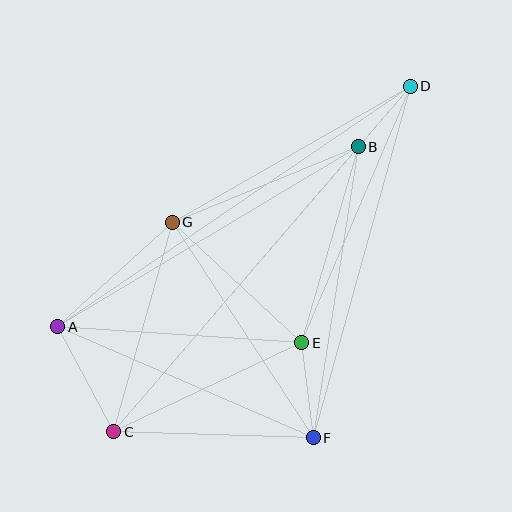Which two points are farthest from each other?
Points C and D are farthest from each other.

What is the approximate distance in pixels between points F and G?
The distance between F and G is approximately 257 pixels.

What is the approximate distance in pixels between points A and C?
The distance between A and C is approximately 119 pixels.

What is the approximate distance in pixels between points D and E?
The distance between D and E is approximately 279 pixels.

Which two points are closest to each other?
Points B and D are closest to each other.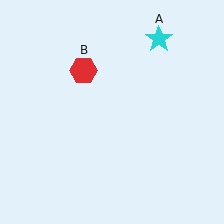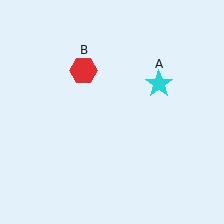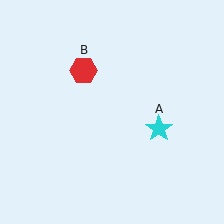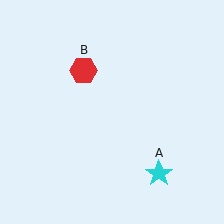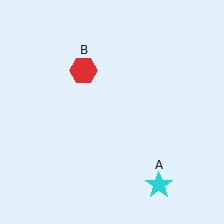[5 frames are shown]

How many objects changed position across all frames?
1 object changed position: cyan star (object A).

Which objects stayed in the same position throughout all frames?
Red hexagon (object B) remained stationary.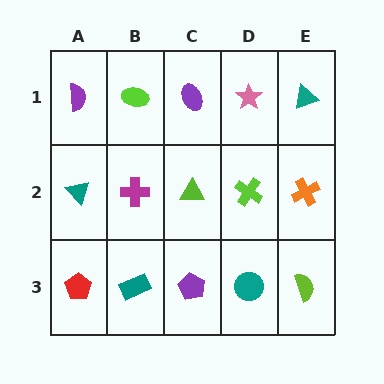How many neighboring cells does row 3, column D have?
3.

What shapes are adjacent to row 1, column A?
A teal triangle (row 2, column A), a lime ellipse (row 1, column B).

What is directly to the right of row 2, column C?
A lime cross.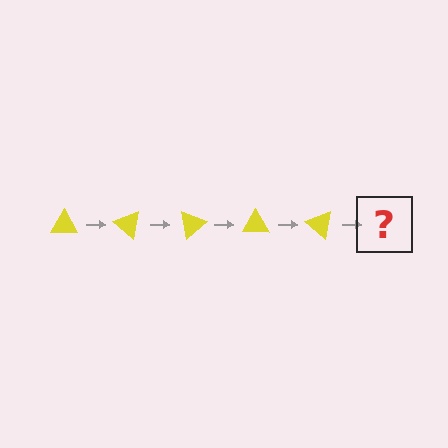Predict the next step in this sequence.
The next step is a yellow triangle rotated 200 degrees.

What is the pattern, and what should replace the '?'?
The pattern is that the triangle rotates 40 degrees each step. The '?' should be a yellow triangle rotated 200 degrees.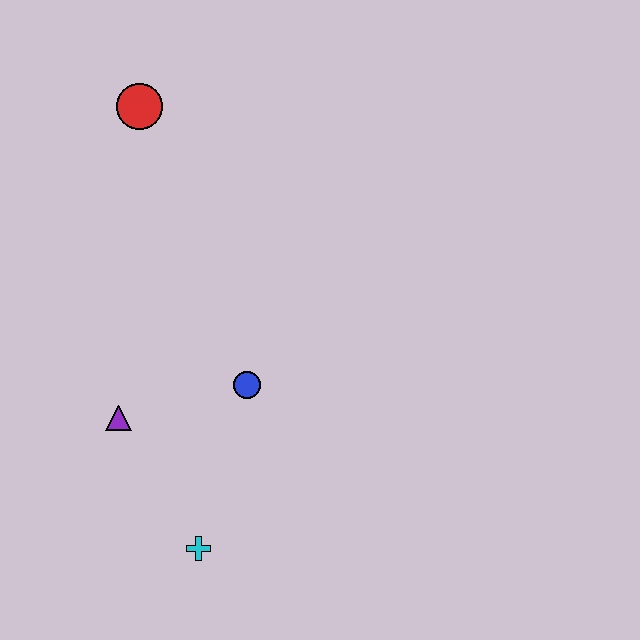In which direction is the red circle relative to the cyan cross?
The red circle is above the cyan cross.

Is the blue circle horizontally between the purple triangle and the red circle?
No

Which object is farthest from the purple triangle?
The red circle is farthest from the purple triangle.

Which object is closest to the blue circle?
The purple triangle is closest to the blue circle.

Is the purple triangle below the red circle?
Yes